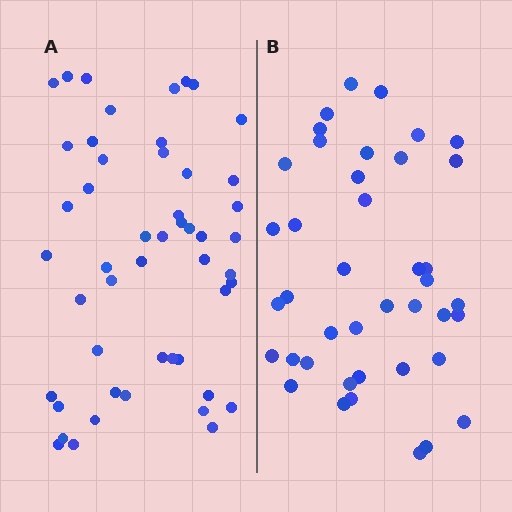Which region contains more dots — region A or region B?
Region A (the left region) has more dots.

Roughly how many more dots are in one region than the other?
Region A has roughly 8 or so more dots than region B.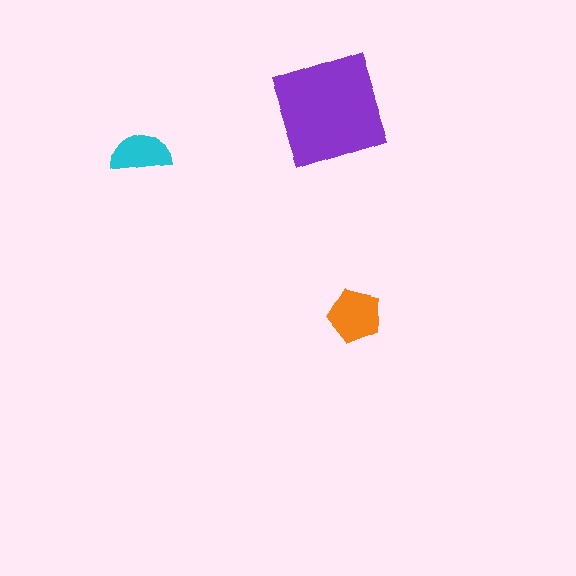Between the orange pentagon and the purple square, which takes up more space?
The purple square.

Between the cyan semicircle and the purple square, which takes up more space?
The purple square.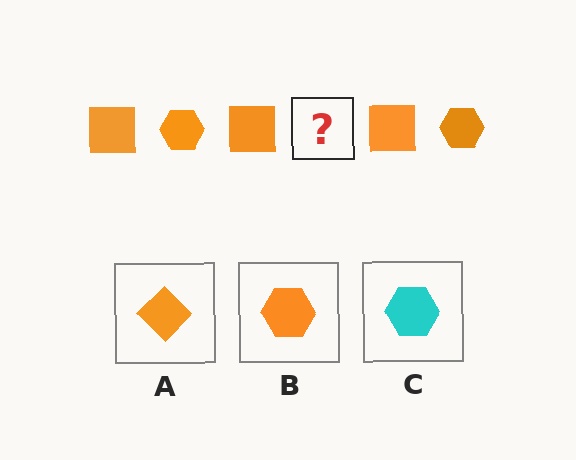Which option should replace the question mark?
Option B.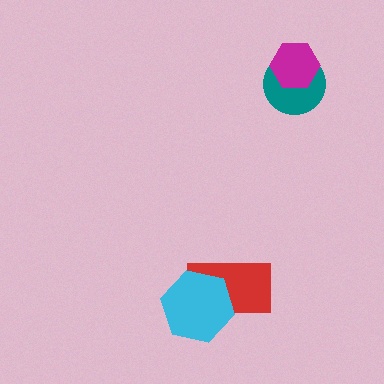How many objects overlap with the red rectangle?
1 object overlaps with the red rectangle.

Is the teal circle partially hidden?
Yes, it is partially covered by another shape.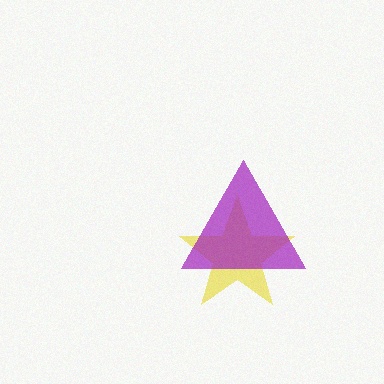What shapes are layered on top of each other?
The layered shapes are: a yellow star, a purple triangle.